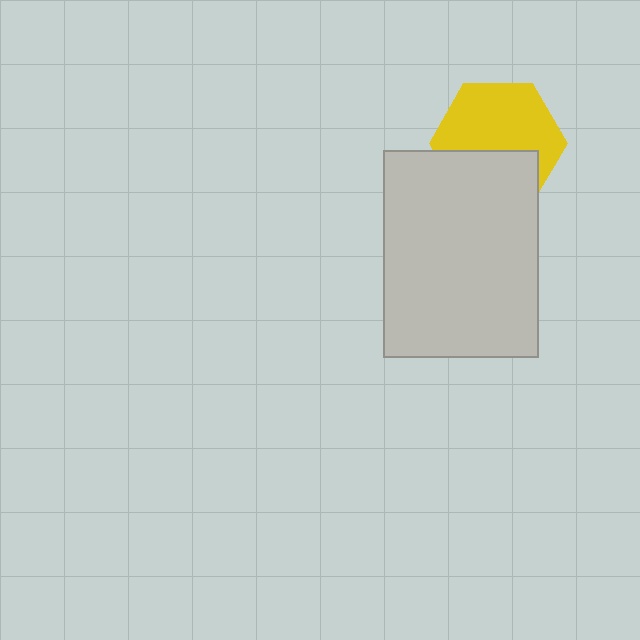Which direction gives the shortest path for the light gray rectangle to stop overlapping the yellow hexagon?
Moving down gives the shortest separation.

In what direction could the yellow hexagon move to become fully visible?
The yellow hexagon could move up. That would shift it out from behind the light gray rectangle entirely.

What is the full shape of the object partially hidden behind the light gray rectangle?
The partially hidden object is a yellow hexagon.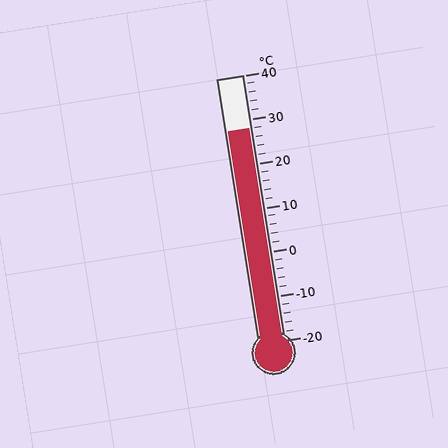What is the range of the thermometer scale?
The thermometer scale ranges from -20°C to 40°C.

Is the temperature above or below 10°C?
The temperature is above 10°C.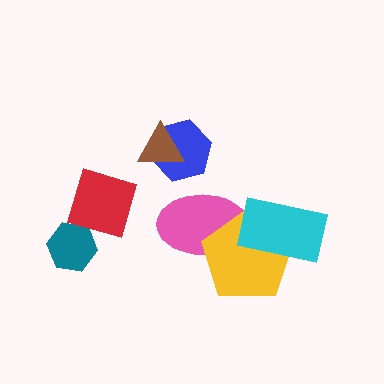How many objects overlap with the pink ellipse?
1 object overlaps with the pink ellipse.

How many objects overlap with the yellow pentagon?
2 objects overlap with the yellow pentagon.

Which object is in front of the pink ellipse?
The yellow pentagon is in front of the pink ellipse.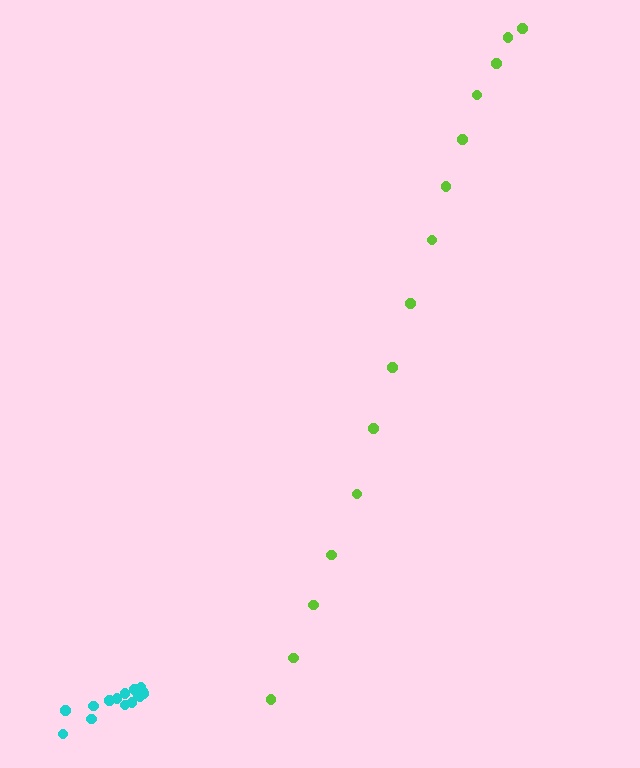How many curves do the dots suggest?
There are 2 distinct paths.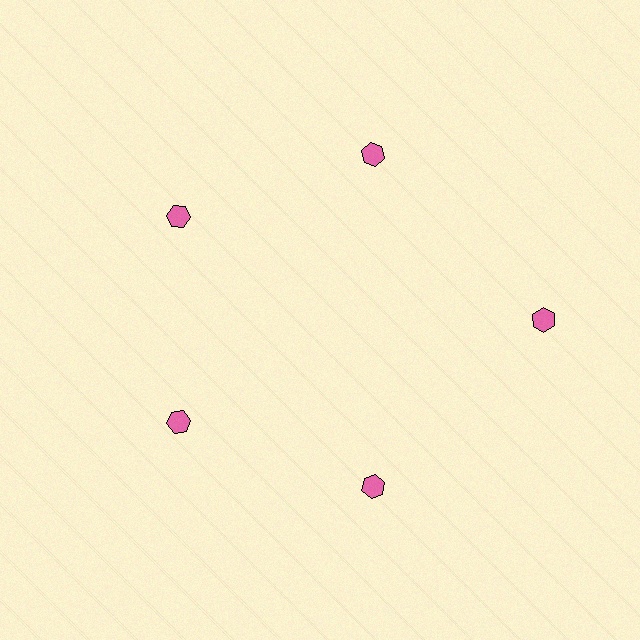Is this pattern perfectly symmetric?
No. The 5 pink hexagons are arranged in a ring, but one element near the 3 o'clock position is pushed outward from the center, breaking the 5-fold rotational symmetry.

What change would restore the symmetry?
The symmetry would be restored by moving it inward, back onto the ring so that all 5 hexagons sit at equal angles and equal distance from the center.